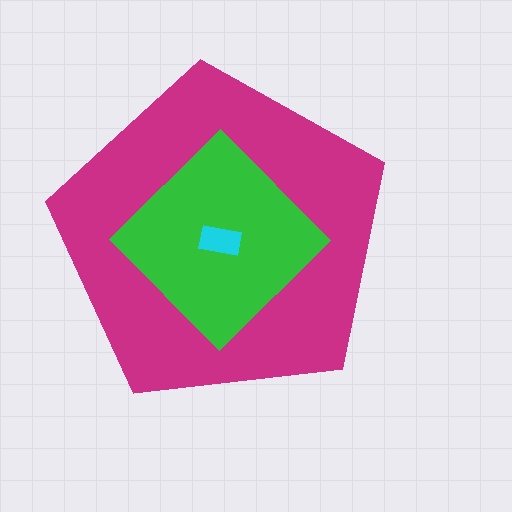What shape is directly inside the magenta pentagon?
The green diamond.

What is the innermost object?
The cyan rectangle.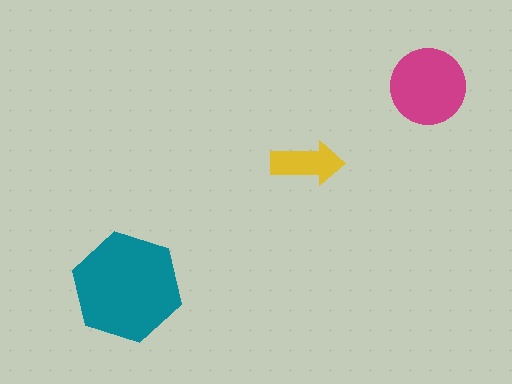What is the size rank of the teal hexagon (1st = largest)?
1st.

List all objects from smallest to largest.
The yellow arrow, the magenta circle, the teal hexagon.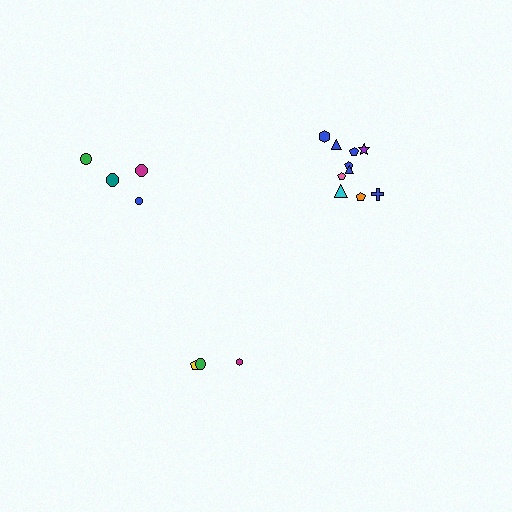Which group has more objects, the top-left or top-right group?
The top-right group.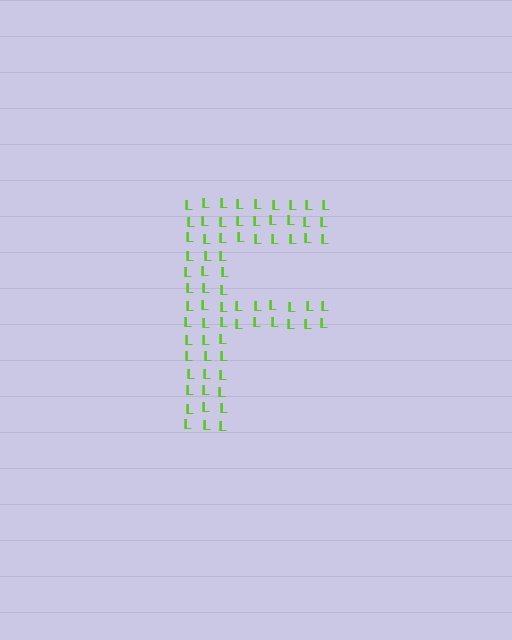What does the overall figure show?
The overall figure shows the letter F.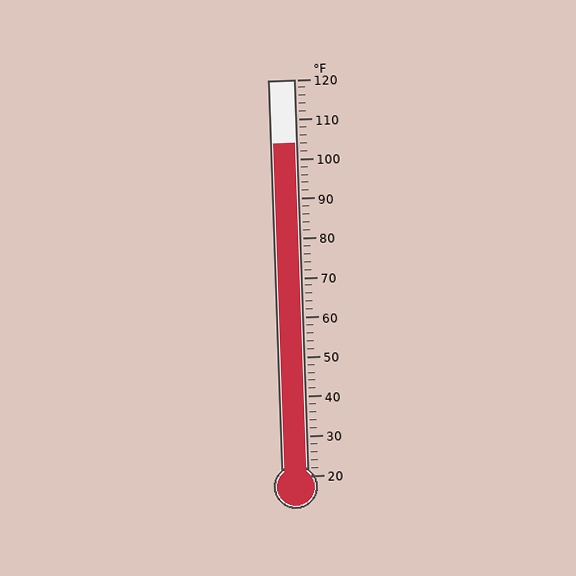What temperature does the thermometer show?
The thermometer shows approximately 104°F.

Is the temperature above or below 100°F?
The temperature is above 100°F.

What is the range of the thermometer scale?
The thermometer scale ranges from 20°F to 120°F.